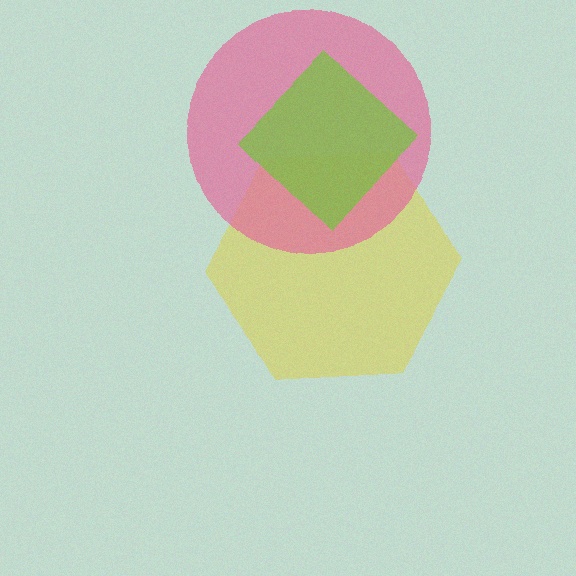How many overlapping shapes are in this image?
There are 3 overlapping shapes in the image.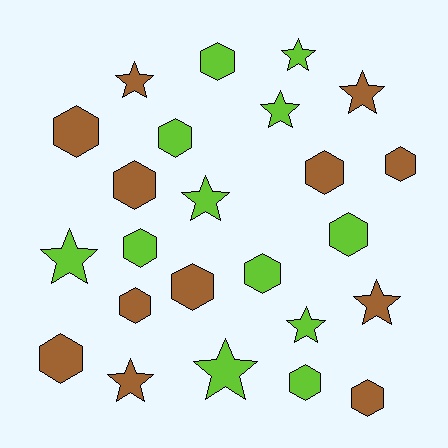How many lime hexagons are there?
There are 6 lime hexagons.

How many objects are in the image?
There are 24 objects.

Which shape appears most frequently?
Hexagon, with 14 objects.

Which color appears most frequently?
Brown, with 12 objects.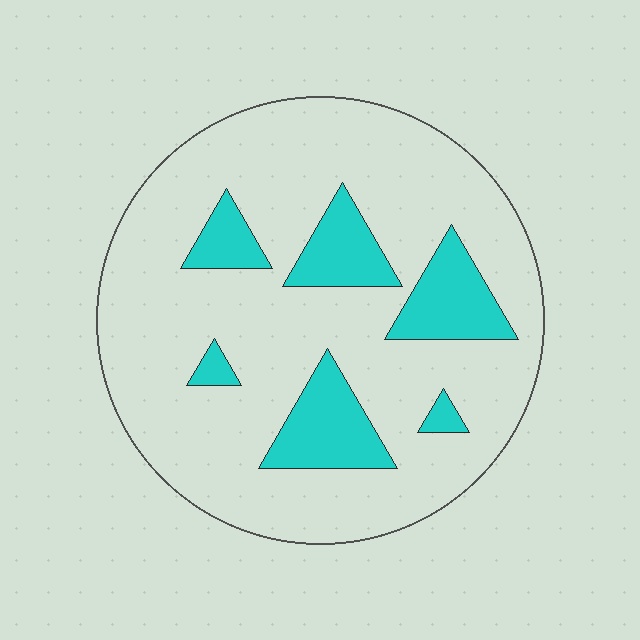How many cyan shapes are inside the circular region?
6.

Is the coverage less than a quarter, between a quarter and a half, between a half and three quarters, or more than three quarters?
Less than a quarter.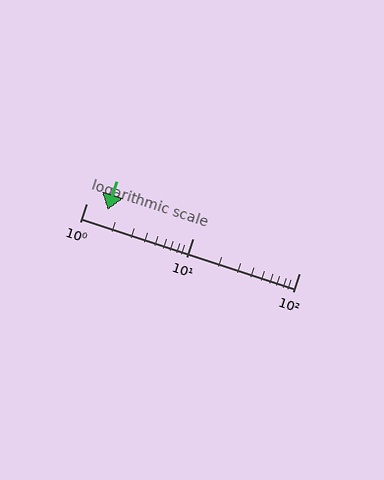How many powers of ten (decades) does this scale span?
The scale spans 2 decades, from 1 to 100.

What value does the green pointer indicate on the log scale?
The pointer indicates approximately 1.6.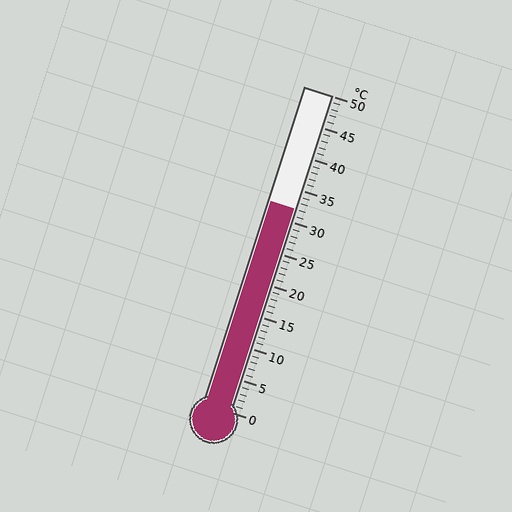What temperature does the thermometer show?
The thermometer shows approximately 32°C.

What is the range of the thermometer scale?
The thermometer scale ranges from 0°C to 50°C.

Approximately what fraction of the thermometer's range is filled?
The thermometer is filled to approximately 65% of its range.